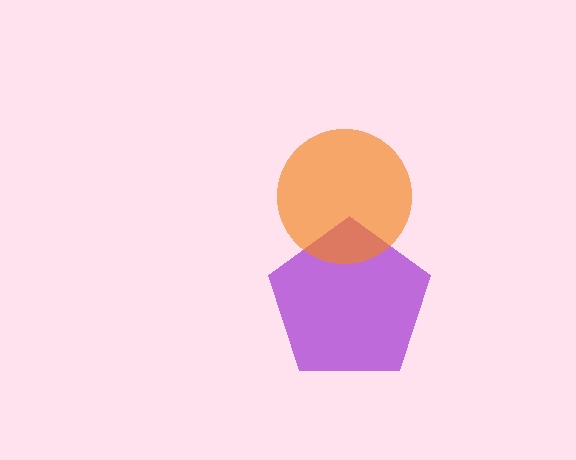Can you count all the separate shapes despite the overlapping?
Yes, there are 2 separate shapes.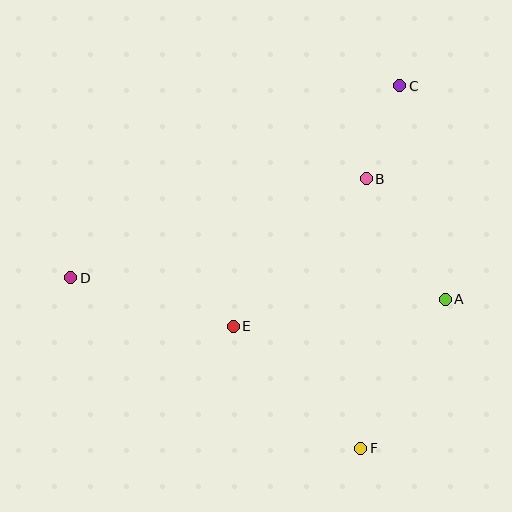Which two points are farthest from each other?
Points C and D are farthest from each other.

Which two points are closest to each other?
Points B and C are closest to each other.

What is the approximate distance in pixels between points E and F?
The distance between E and F is approximately 176 pixels.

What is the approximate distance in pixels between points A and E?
The distance between A and E is approximately 213 pixels.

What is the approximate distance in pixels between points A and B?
The distance between A and B is approximately 144 pixels.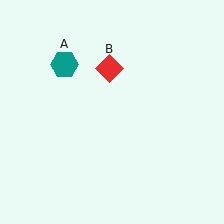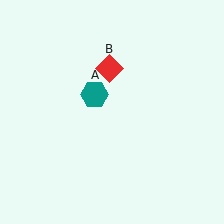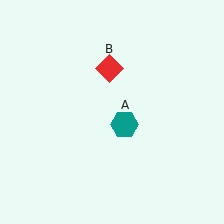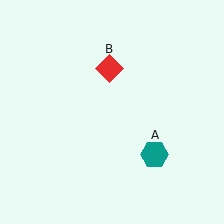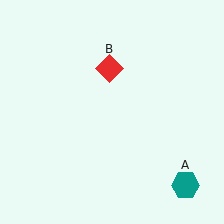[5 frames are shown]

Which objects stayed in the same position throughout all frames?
Red diamond (object B) remained stationary.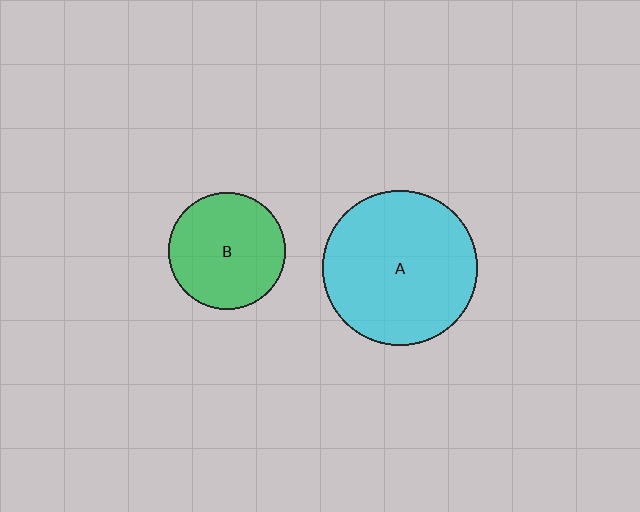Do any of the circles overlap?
No, none of the circles overlap.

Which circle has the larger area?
Circle A (cyan).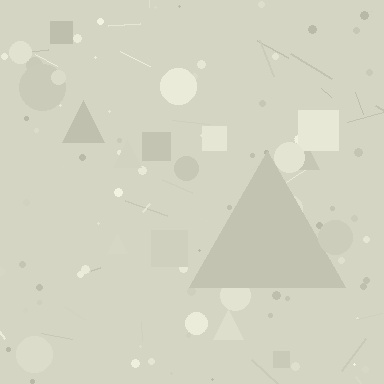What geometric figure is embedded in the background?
A triangle is embedded in the background.